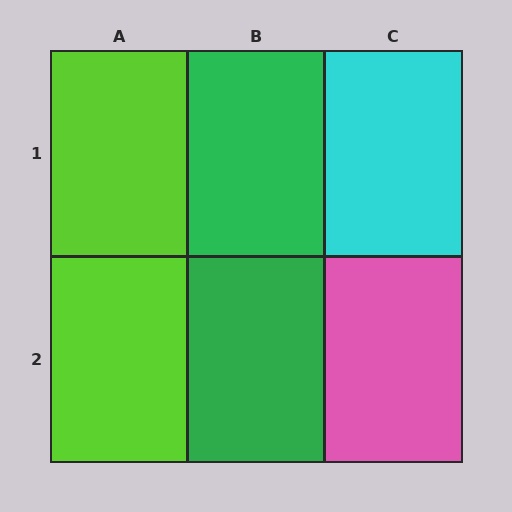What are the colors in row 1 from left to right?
Lime, green, cyan.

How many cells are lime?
2 cells are lime.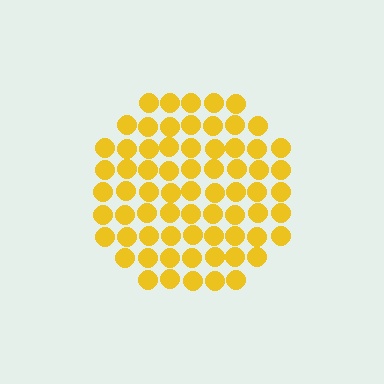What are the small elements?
The small elements are circles.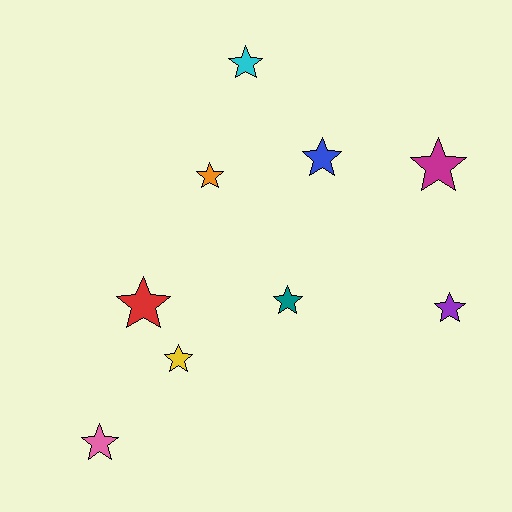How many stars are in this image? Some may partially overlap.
There are 9 stars.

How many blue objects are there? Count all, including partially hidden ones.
There is 1 blue object.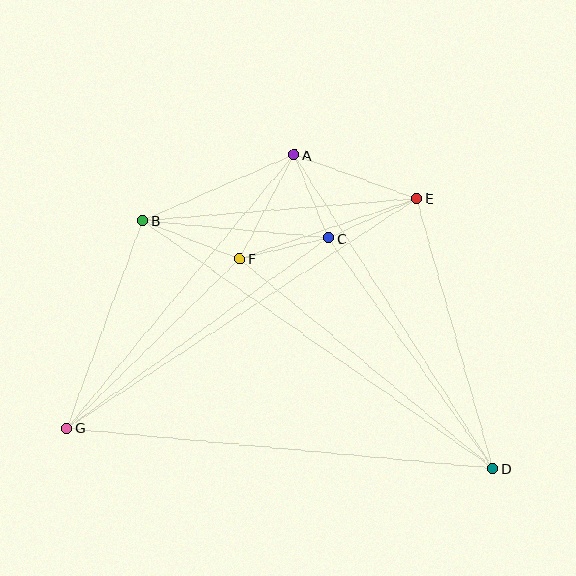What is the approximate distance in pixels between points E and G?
The distance between E and G is approximately 418 pixels.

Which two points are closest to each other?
Points A and C are closest to each other.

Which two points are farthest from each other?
Points B and D are farthest from each other.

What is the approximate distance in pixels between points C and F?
The distance between C and F is approximately 91 pixels.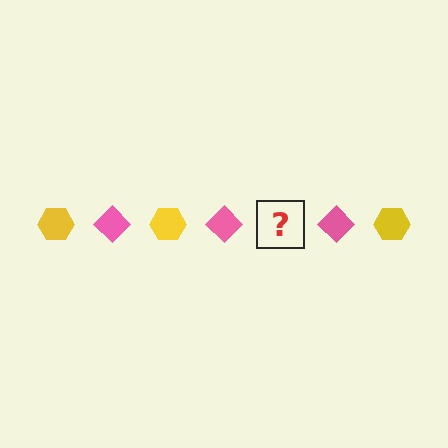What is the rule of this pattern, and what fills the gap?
The rule is that the pattern alternates between yellow hexagon and pink diamond. The gap should be filled with a yellow hexagon.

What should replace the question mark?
The question mark should be replaced with a yellow hexagon.